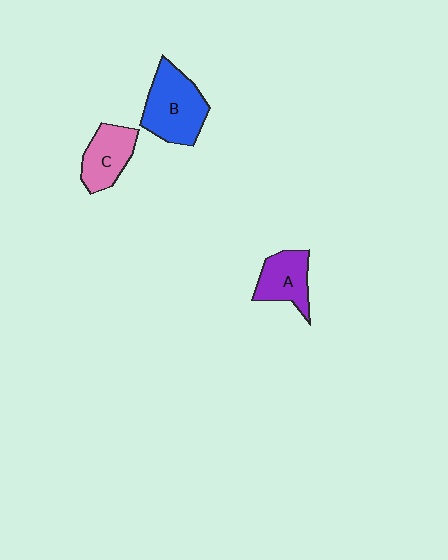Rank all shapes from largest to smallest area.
From largest to smallest: B (blue), C (pink), A (purple).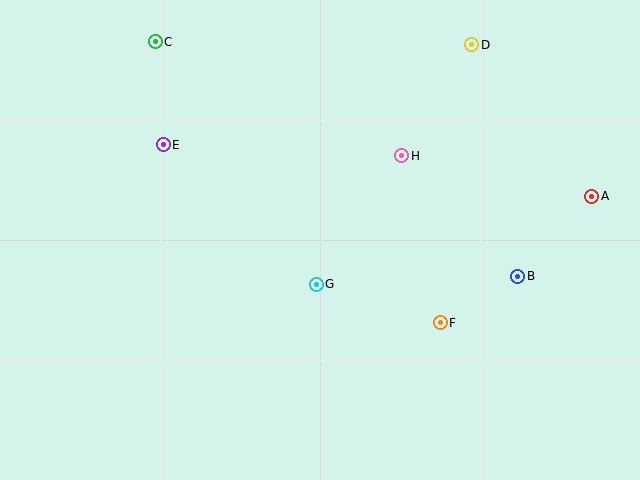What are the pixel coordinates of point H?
Point H is at (402, 156).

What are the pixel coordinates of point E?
Point E is at (163, 145).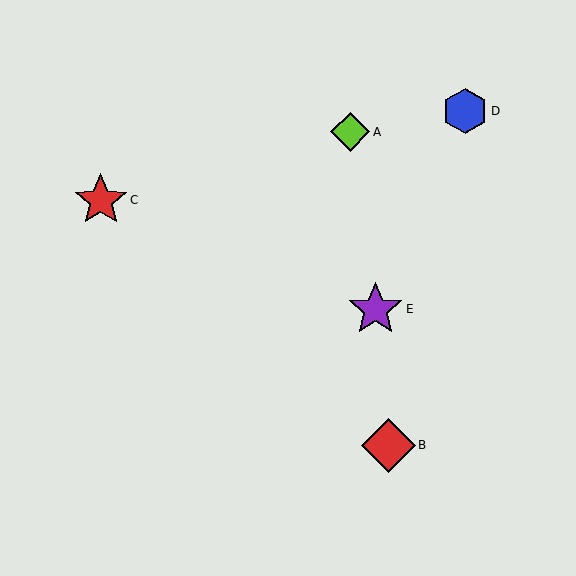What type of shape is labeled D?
Shape D is a blue hexagon.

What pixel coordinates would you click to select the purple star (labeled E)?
Click at (375, 309) to select the purple star E.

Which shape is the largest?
The purple star (labeled E) is the largest.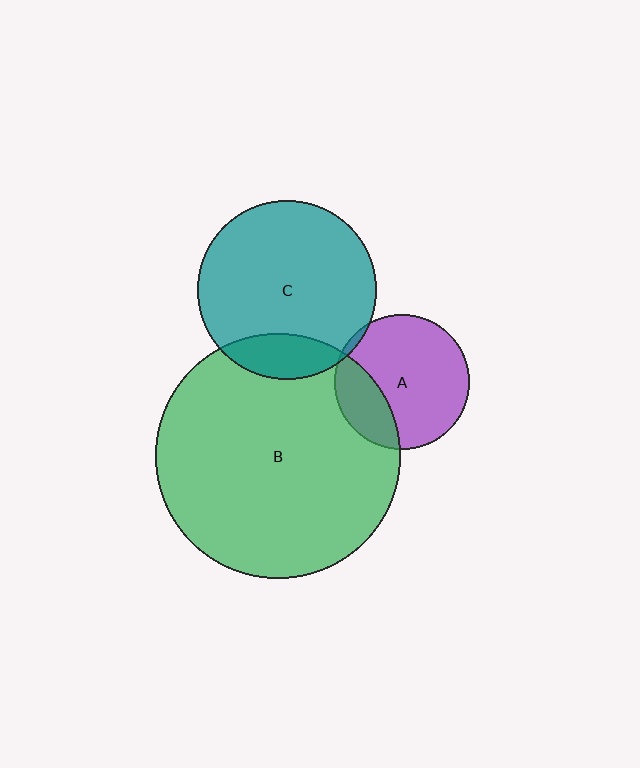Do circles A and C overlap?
Yes.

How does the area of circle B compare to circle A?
Approximately 3.3 times.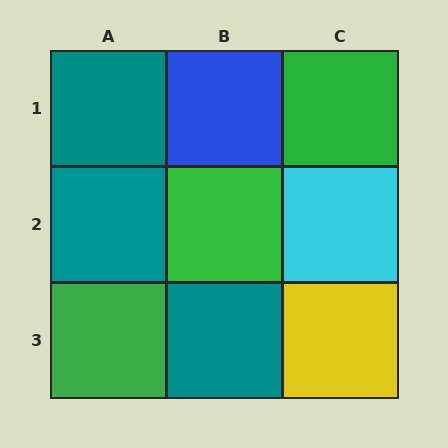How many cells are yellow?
1 cell is yellow.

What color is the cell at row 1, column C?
Green.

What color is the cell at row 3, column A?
Green.